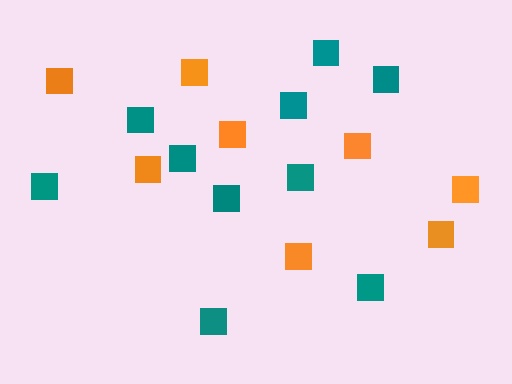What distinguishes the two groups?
There are 2 groups: one group of orange squares (8) and one group of teal squares (10).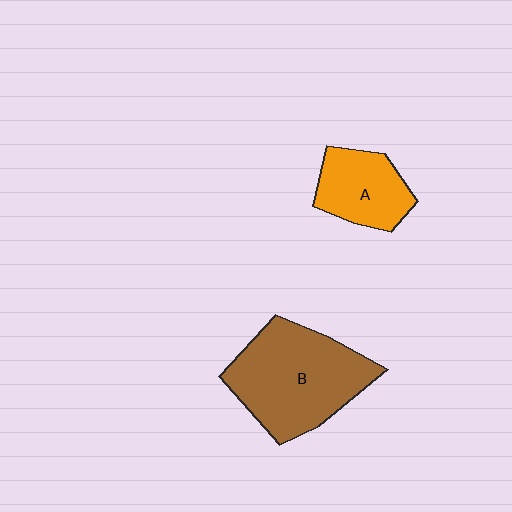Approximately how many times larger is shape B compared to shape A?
Approximately 1.9 times.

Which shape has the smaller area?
Shape A (orange).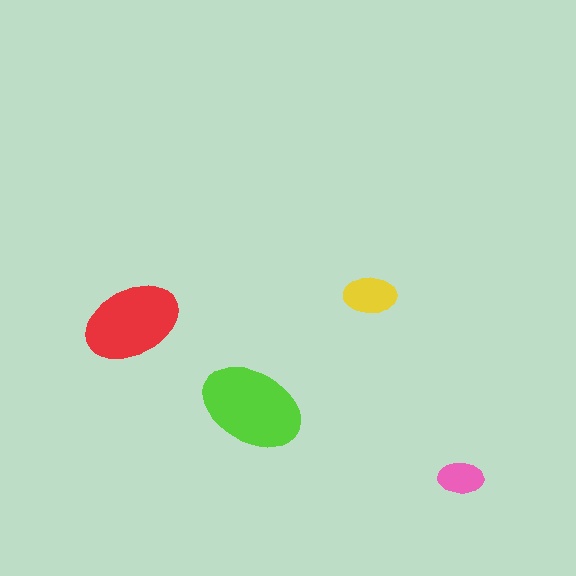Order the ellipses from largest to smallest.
the lime one, the red one, the yellow one, the pink one.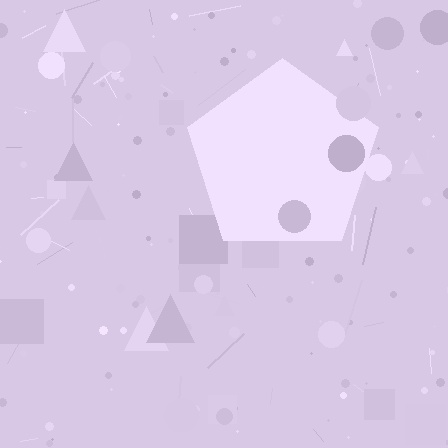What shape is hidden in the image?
A pentagon is hidden in the image.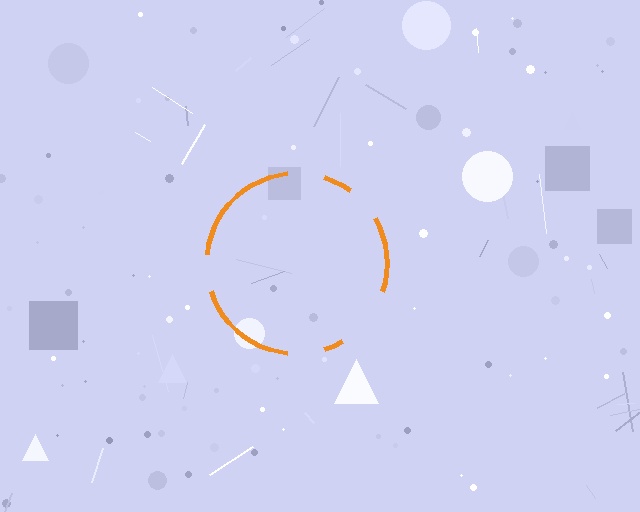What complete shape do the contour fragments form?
The contour fragments form a circle.